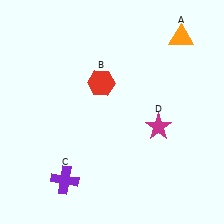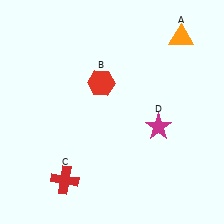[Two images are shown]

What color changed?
The cross (C) changed from purple in Image 1 to red in Image 2.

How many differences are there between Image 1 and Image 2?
There is 1 difference between the two images.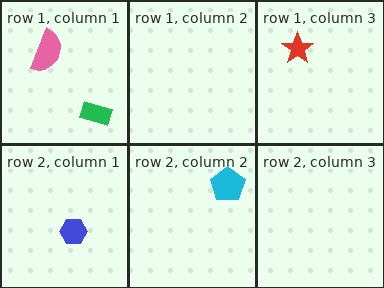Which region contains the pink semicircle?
The row 1, column 1 region.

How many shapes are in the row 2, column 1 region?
1.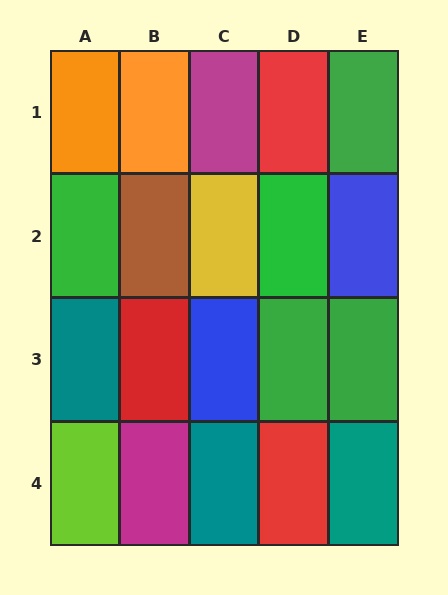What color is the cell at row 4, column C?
Teal.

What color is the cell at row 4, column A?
Lime.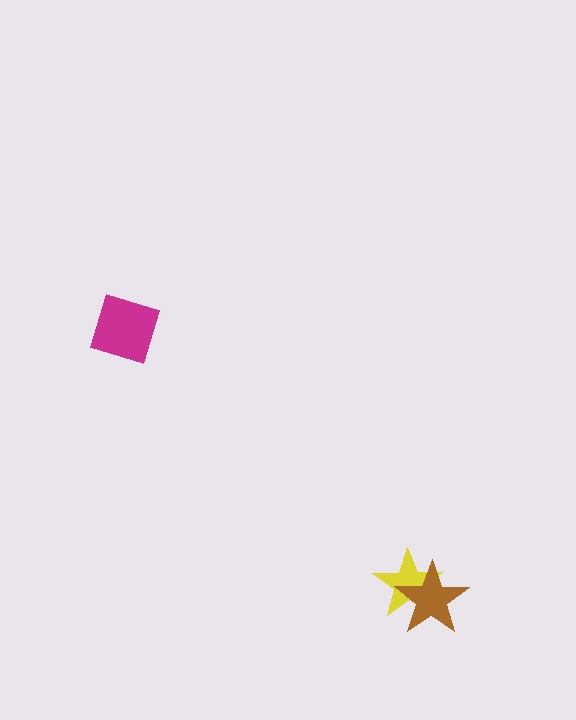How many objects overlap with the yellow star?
1 object overlaps with the yellow star.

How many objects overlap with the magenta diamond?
0 objects overlap with the magenta diamond.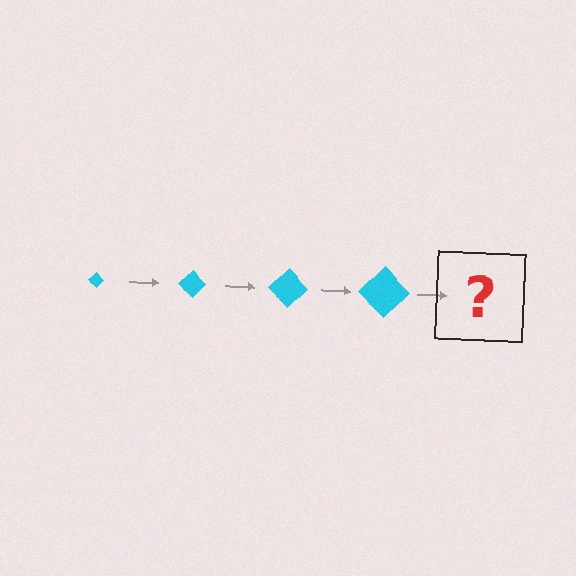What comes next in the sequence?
The next element should be a cyan diamond, larger than the previous one.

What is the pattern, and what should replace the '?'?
The pattern is that the diamond gets progressively larger each step. The '?' should be a cyan diamond, larger than the previous one.